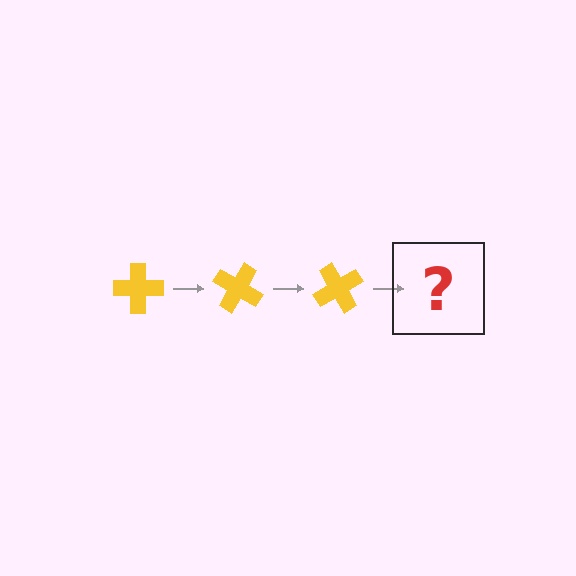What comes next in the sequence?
The next element should be a yellow cross rotated 90 degrees.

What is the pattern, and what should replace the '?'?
The pattern is that the cross rotates 30 degrees each step. The '?' should be a yellow cross rotated 90 degrees.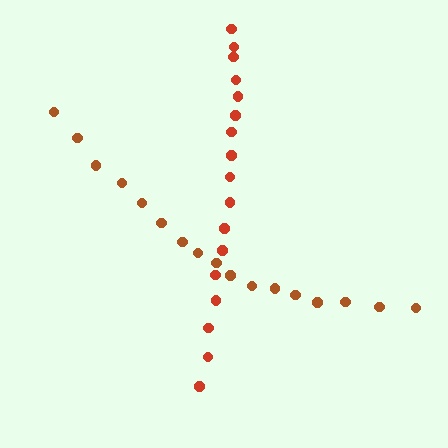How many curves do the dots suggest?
There are 2 distinct paths.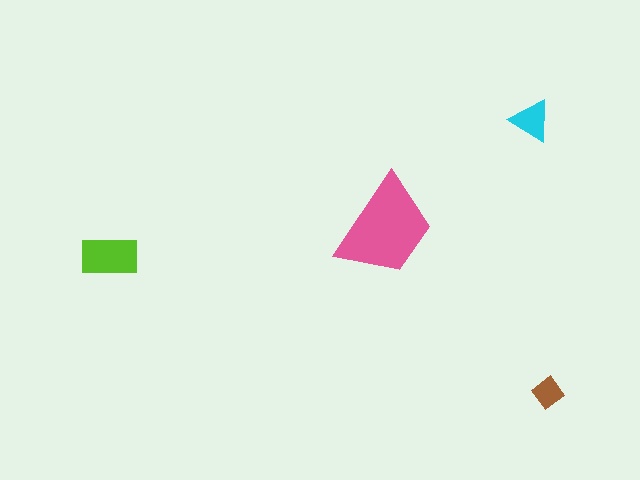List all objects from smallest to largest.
The brown diamond, the cyan triangle, the lime rectangle, the pink trapezoid.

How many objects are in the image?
There are 4 objects in the image.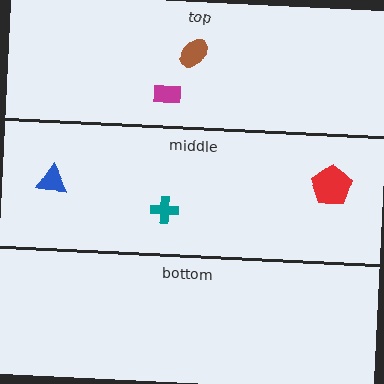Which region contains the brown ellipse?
The top region.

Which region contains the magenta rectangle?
The top region.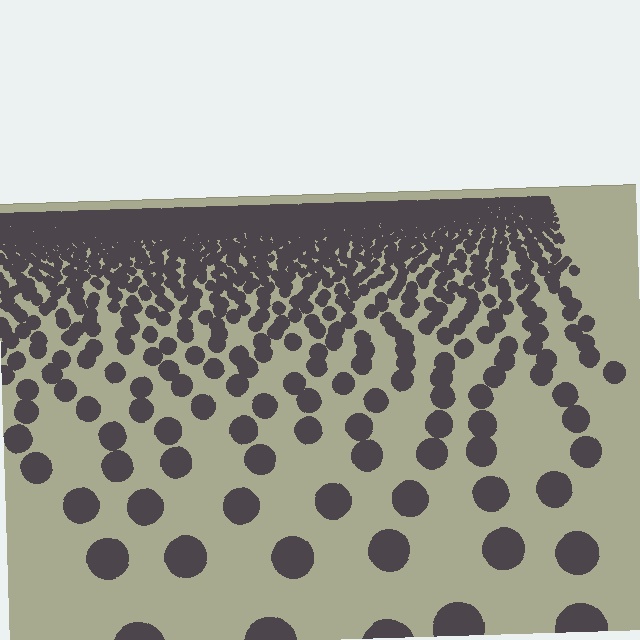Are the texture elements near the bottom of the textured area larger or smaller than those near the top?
Larger. Near the bottom, elements are closer to the viewer and appear at a bigger on-screen size.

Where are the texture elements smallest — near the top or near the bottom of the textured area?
Near the top.